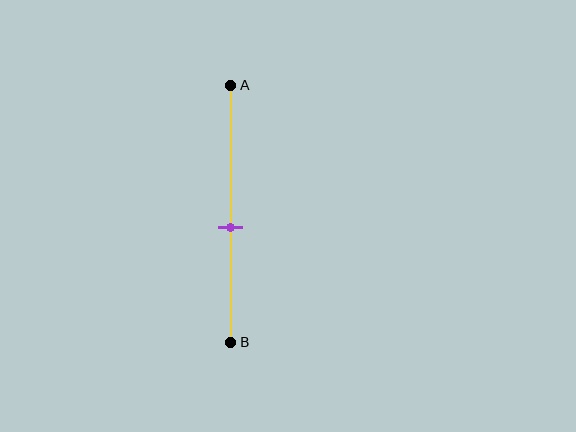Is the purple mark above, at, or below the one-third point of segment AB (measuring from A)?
The purple mark is below the one-third point of segment AB.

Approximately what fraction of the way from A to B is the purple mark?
The purple mark is approximately 55% of the way from A to B.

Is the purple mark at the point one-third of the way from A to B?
No, the mark is at about 55% from A, not at the 33% one-third point.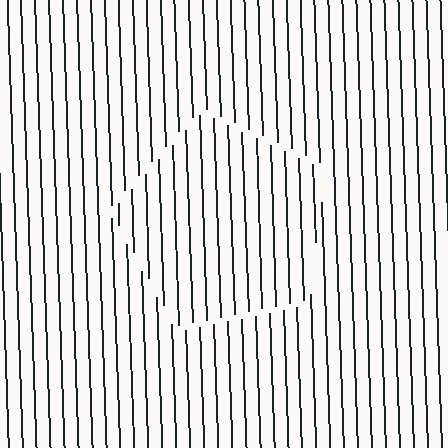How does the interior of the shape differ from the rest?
The interior of the shape contains the same grating, shifted by half a period — the contour is defined by the phase discontinuity where line-ends from the inner and outer gratings abut.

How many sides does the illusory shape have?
5 sides — the line-ends trace a pentagon.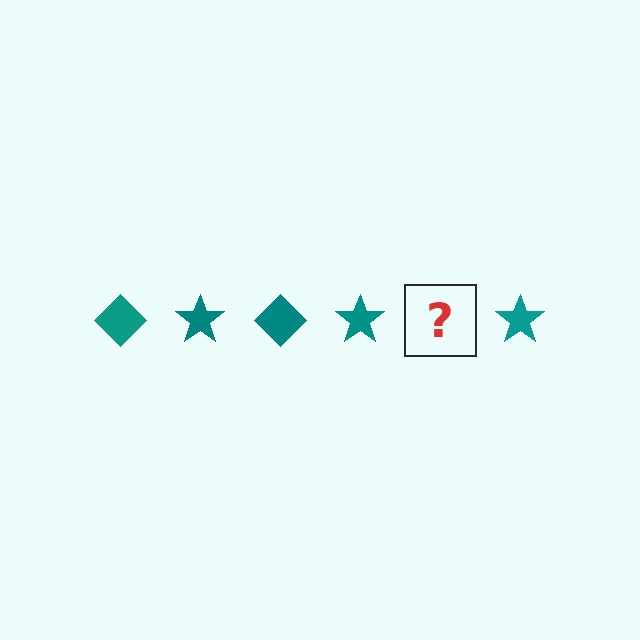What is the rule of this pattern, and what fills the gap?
The rule is that the pattern cycles through diamond, star shapes in teal. The gap should be filled with a teal diamond.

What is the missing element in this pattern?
The missing element is a teal diamond.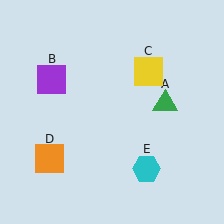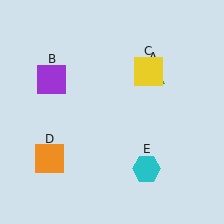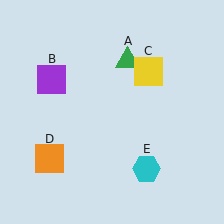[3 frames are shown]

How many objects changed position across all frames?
1 object changed position: green triangle (object A).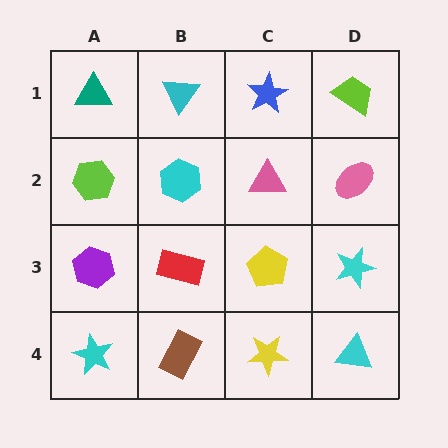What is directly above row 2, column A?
A teal triangle.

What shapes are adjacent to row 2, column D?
A lime trapezoid (row 1, column D), a cyan star (row 3, column D), a pink triangle (row 2, column C).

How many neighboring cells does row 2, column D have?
3.